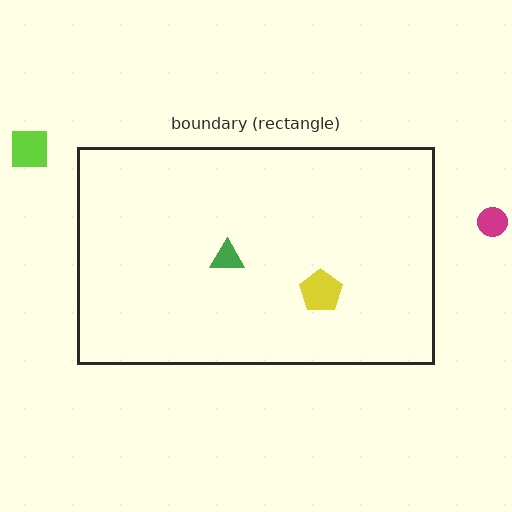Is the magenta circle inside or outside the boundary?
Outside.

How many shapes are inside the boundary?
2 inside, 2 outside.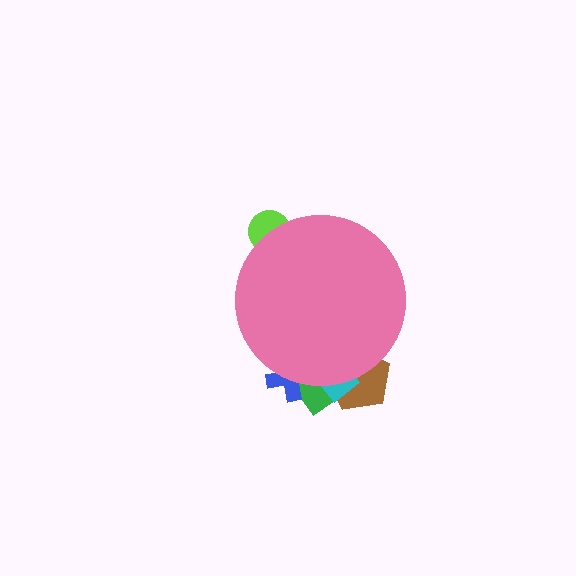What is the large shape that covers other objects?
A pink circle.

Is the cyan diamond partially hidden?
Yes, the cyan diamond is partially hidden behind the pink circle.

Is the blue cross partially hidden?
Yes, the blue cross is partially hidden behind the pink circle.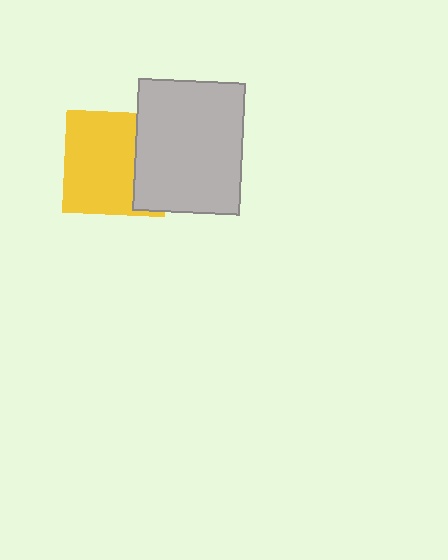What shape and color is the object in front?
The object in front is a light gray rectangle.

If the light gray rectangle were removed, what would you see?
You would see the complete yellow square.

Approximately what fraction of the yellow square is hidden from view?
Roughly 30% of the yellow square is hidden behind the light gray rectangle.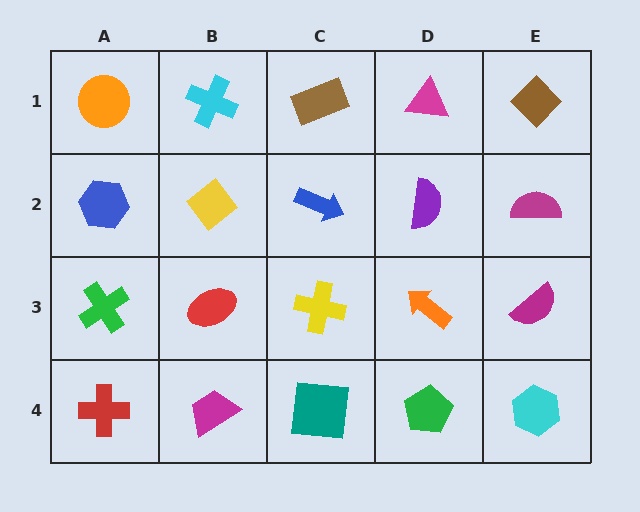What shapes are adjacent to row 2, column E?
A brown diamond (row 1, column E), a magenta semicircle (row 3, column E), a purple semicircle (row 2, column D).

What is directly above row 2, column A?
An orange circle.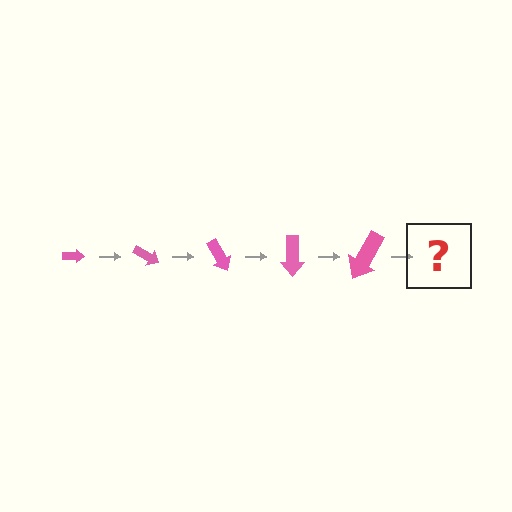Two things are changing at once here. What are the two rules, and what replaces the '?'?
The two rules are that the arrow grows larger each step and it rotates 30 degrees each step. The '?' should be an arrow, larger than the previous one and rotated 150 degrees from the start.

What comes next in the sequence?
The next element should be an arrow, larger than the previous one and rotated 150 degrees from the start.